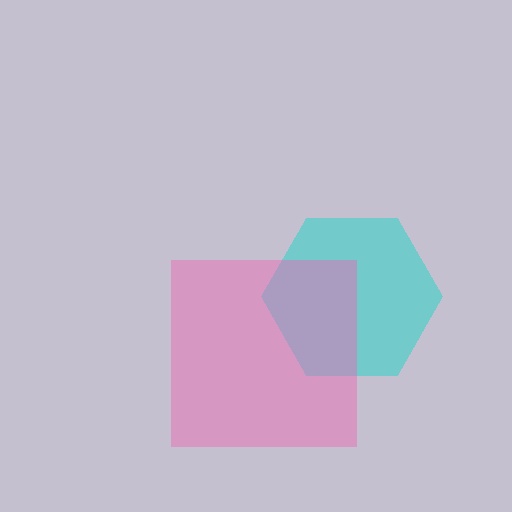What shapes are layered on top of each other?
The layered shapes are: a cyan hexagon, a pink square.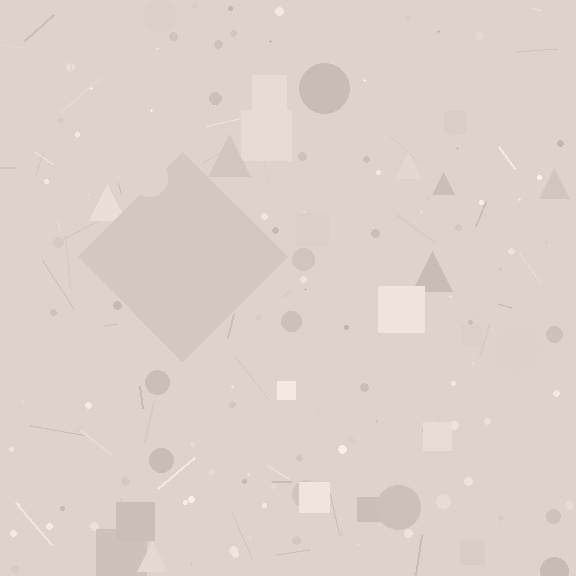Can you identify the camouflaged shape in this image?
The camouflaged shape is a diamond.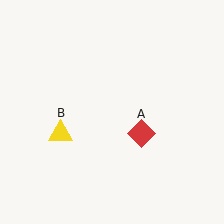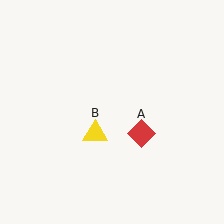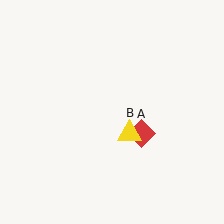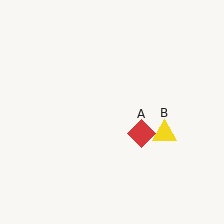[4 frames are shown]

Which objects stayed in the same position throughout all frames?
Red diamond (object A) remained stationary.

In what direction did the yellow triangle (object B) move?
The yellow triangle (object B) moved right.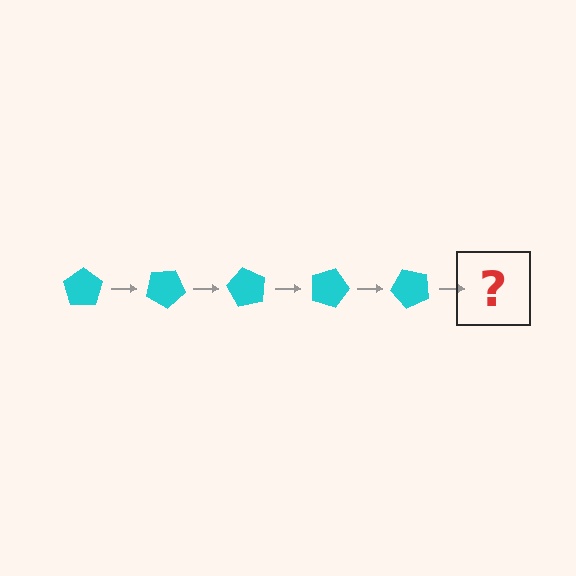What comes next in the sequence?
The next element should be a cyan pentagon rotated 150 degrees.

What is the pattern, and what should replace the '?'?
The pattern is that the pentagon rotates 30 degrees each step. The '?' should be a cyan pentagon rotated 150 degrees.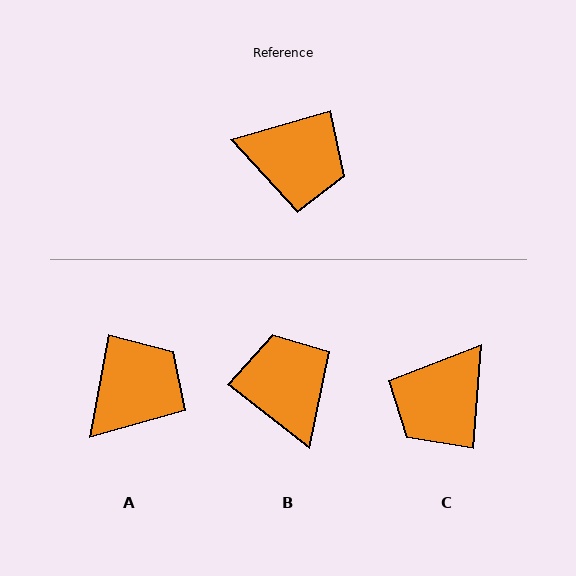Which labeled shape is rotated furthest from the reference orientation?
B, about 126 degrees away.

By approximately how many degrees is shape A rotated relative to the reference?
Approximately 64 degrees counter-clockwise.